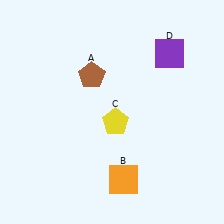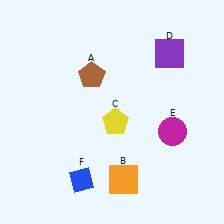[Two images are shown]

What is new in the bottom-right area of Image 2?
A magenta circle (E) was added in the bottom-right area of Image 2.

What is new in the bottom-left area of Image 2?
A blue diamond (F) was added in the bottom-left area of Image 2.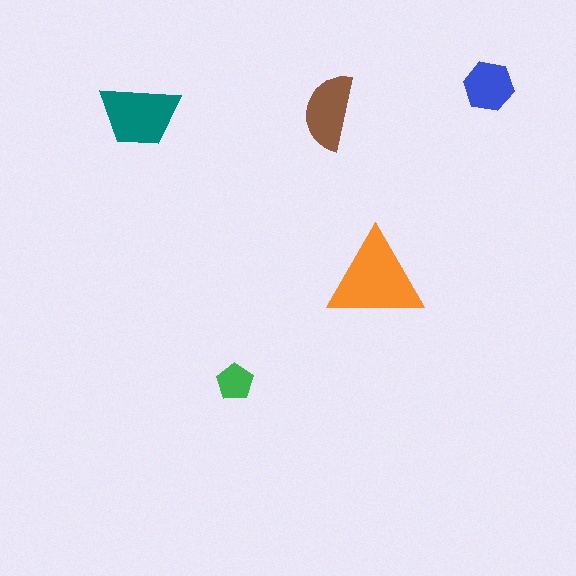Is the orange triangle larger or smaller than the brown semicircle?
Larger.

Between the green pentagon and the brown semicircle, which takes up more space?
The brown semicircle.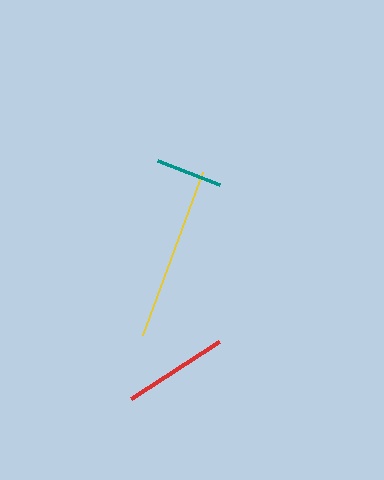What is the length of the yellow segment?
The yellow segment is approximately 173 pixels long.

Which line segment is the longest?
The yellow line is the longest at approximately 173 pixels.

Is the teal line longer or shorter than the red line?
The red line is longer than the teal line.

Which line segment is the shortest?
The teal line is the shortest at approximately 66 pixels.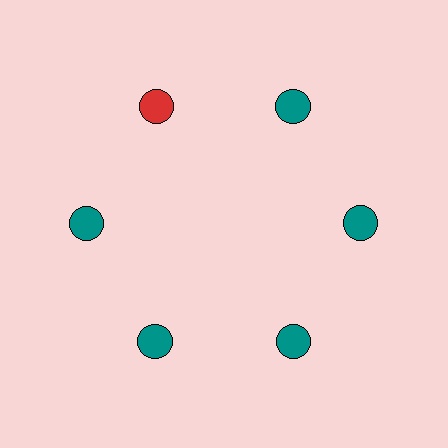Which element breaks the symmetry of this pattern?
The red circle at roughly the 11 o'clock position breaks the symmetry. All other shapes are teal circles.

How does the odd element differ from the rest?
It has a different color: red instead of teal.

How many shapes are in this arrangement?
There are 6 shapes arranged in a ring pattern.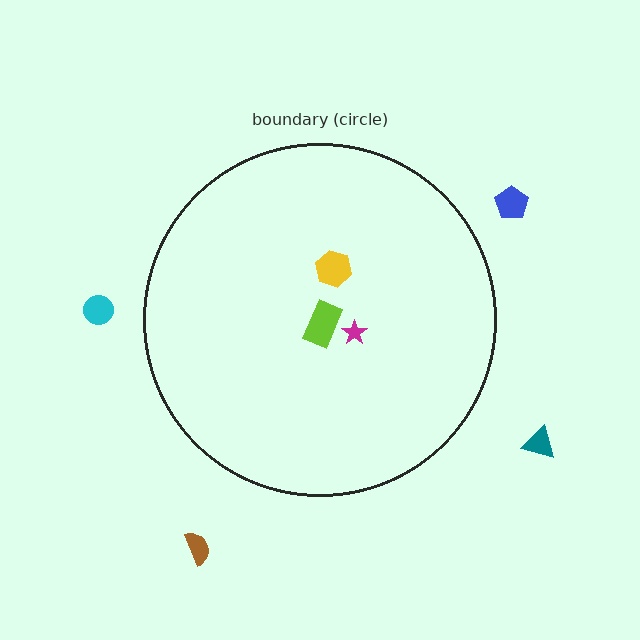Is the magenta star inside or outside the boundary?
Inside.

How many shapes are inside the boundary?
3 inside, 4 outside.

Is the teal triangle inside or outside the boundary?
Outside.